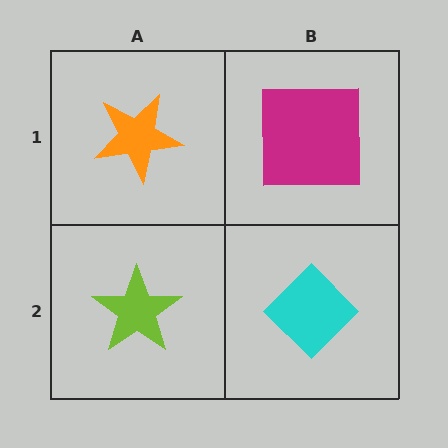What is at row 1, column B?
A magenta square.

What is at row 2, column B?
A cyan diamond.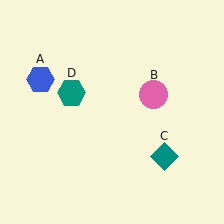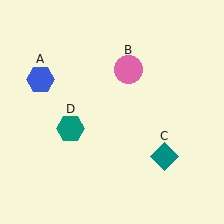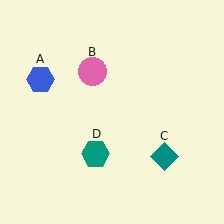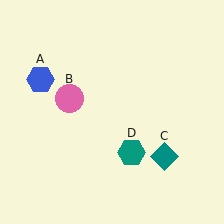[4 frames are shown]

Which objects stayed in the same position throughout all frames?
Blue hexagon (object A) and teal diamond (object C) remained stationary.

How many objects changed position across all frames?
2 objects changed position: pink circle (object B), teal hexagon (object D).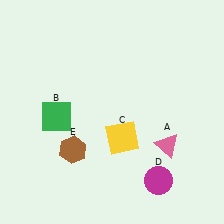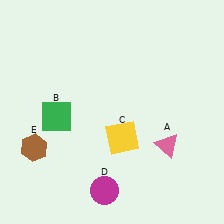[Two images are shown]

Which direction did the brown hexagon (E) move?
The brown hexagon (E) moved left.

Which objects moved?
The objects that moved are: the magenta circle (D), the brown hexagon (E).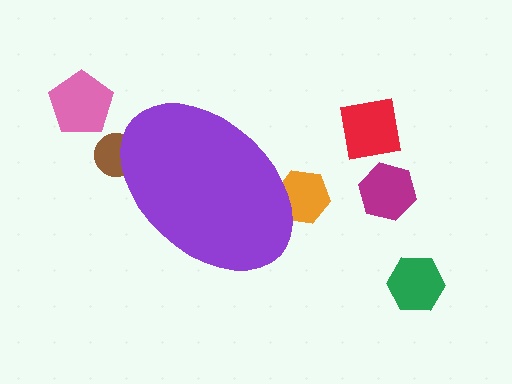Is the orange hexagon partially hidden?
Yes, the orange hexagon is partially hidden behind the purple ellipse.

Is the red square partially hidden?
No, the red square is fully visible.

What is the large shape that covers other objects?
A purple ellipse.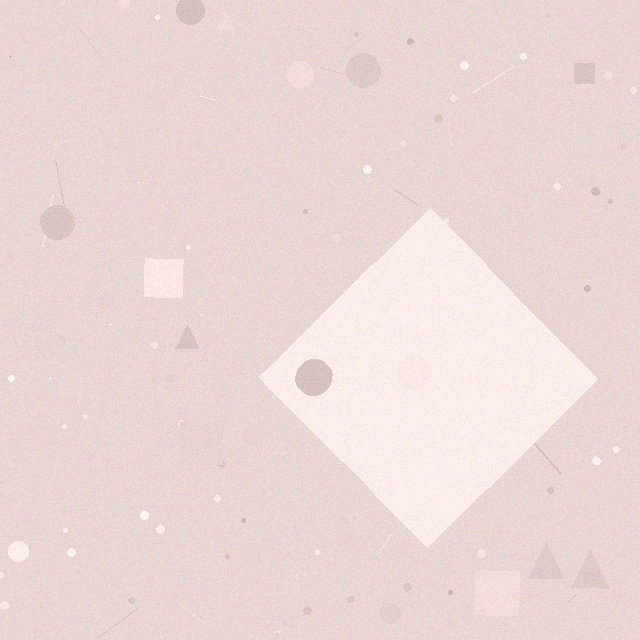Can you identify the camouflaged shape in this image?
The camouflaged shape is a diamond.